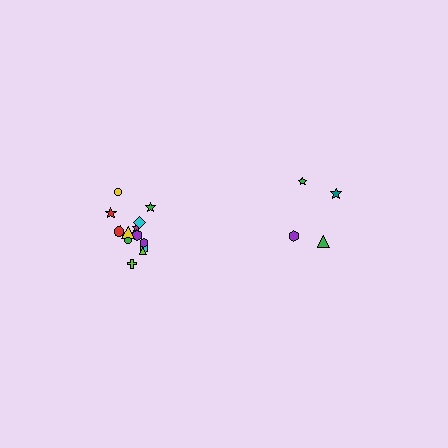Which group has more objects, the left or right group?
The left group.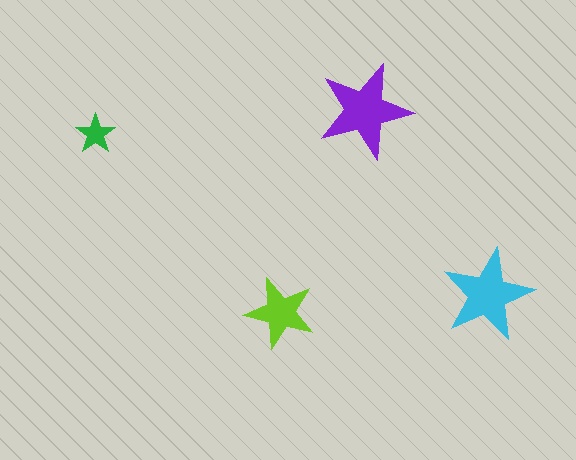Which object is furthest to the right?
The cyan star is rightmost.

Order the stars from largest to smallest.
the purple one, the cyan one, the lime one, the green one.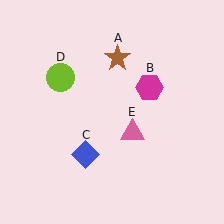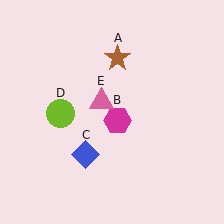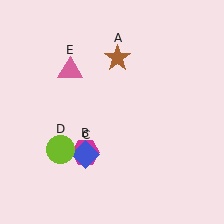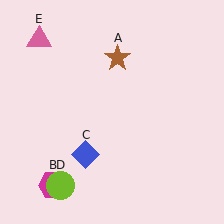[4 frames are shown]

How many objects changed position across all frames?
3 objects changed position: magenta hexagon (object B), lime circle (object D), pink triangle (object E).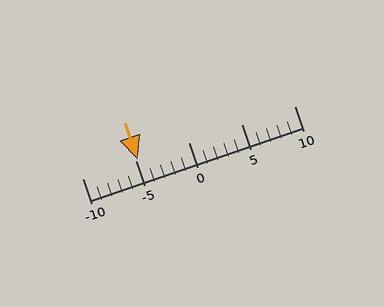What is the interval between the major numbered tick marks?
The major tick marks are spaced 5 units apart.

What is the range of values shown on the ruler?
The ruler shows values from -10 to 10.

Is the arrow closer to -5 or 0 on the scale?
The arrow is closer to -5.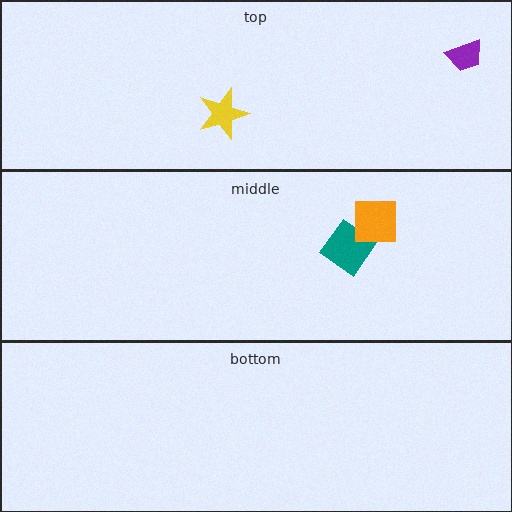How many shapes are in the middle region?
2.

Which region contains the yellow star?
The top region.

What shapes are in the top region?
The purple trapezoid, the yellow star.